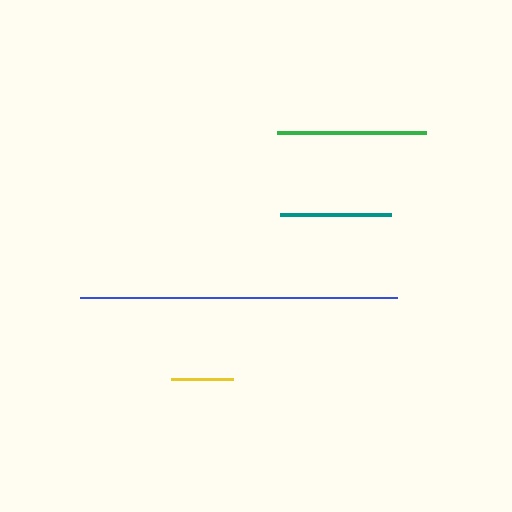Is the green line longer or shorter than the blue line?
The blue line is longer than the green line.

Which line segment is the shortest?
The yellow line is the shortest at approximately 61 pixels.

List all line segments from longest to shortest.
From longest to shortest: blue, green, teal, yellow.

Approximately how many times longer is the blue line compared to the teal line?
The blue line is approximately 2.9 times the length of the teal line.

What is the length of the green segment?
The green segment is approximately 150 pixels long.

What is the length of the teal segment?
The teal segment is approximately 111 pixels long.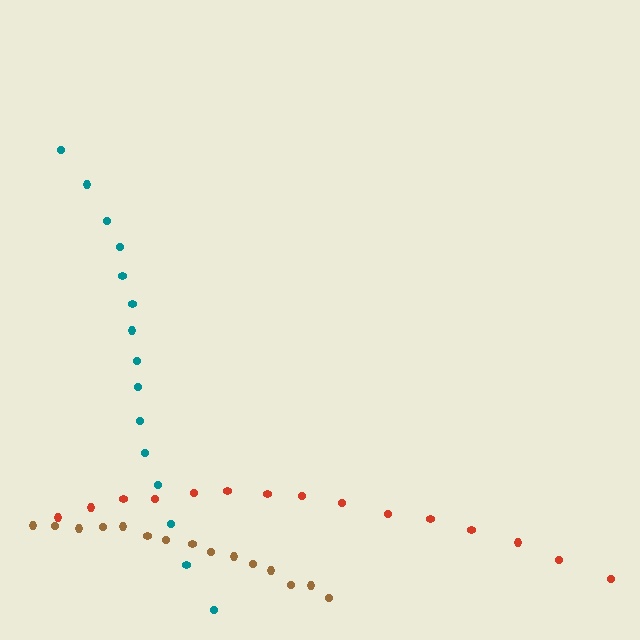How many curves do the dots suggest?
There are 3 distinct paths.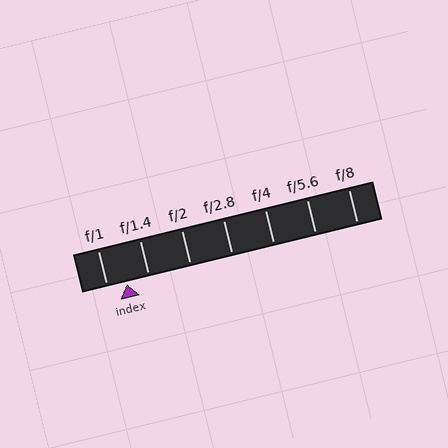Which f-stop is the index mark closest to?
The index mark is closest to f/1.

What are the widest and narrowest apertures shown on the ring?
The widest aperture shown is f/1 and the narrowest is f/8.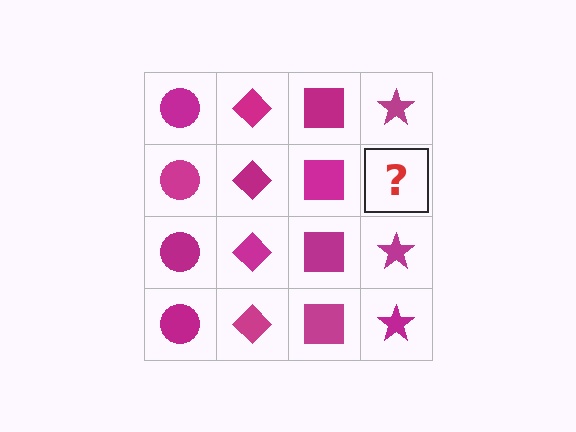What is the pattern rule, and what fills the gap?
The rule is that each column has a consistent shape. The gap should be filled with a magenta star.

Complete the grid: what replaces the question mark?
The question mark should be replaced with a magenta star.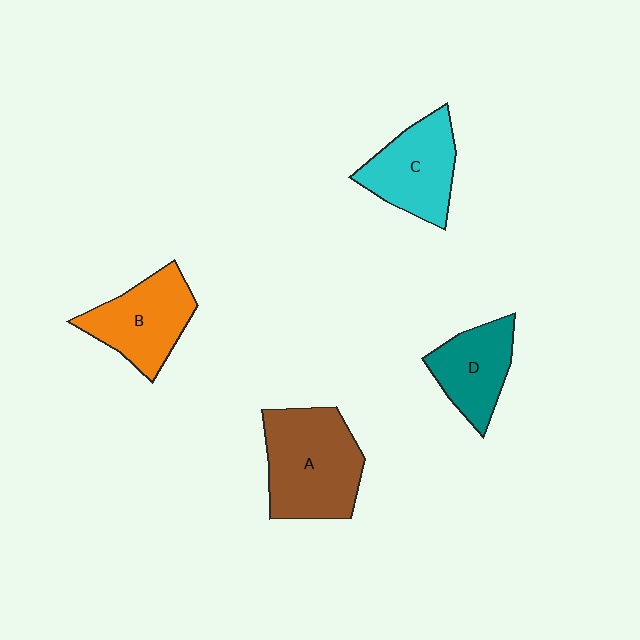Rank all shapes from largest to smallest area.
From largest to smallest: A (brown), C (cyan), B (orange), D (teal).